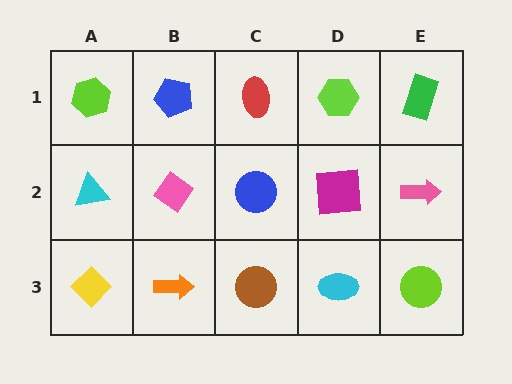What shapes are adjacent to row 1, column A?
A cyan triangle (row 2, column A), a blue pentagon (row 1, column B).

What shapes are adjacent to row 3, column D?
A magenta square (row 2, column D), a brown circle (row 3, column C), a lime circle (row 3, column E).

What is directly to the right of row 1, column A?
A blue pentagon.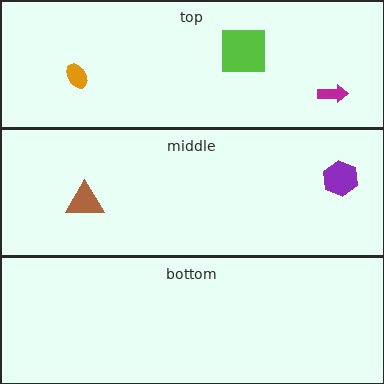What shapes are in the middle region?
The brown triangle, the purple hexagon.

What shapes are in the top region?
The lime square, the magenta arrow, the orange ellipse.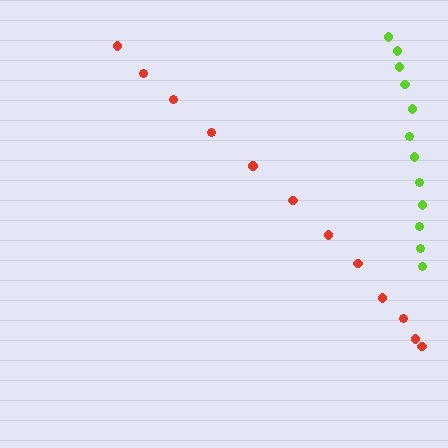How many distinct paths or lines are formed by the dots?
There are 2 distinct paths.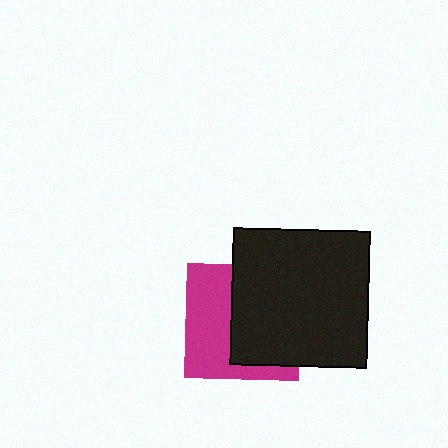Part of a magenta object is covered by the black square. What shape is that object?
It is a square.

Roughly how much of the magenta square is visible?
About half of it is visible (roughly 47%).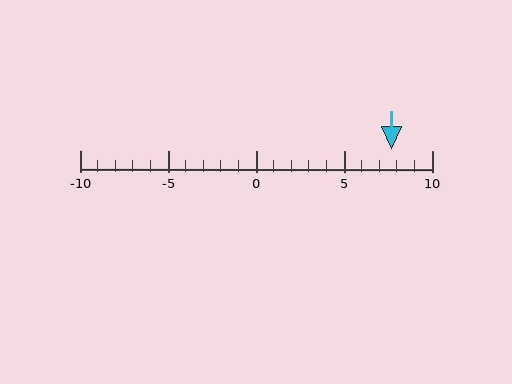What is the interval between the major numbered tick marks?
The major tick marks are spaced 5 units apart.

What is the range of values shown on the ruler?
The ruler shows values from -10 to 10.